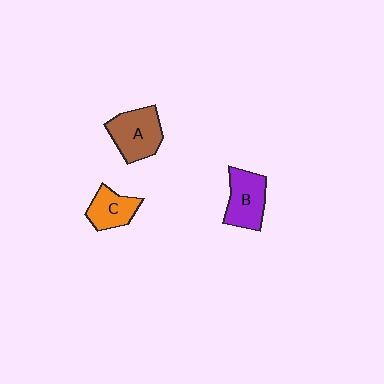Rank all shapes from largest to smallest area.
From largest to smallest: A (brown), B (purple), C (orange).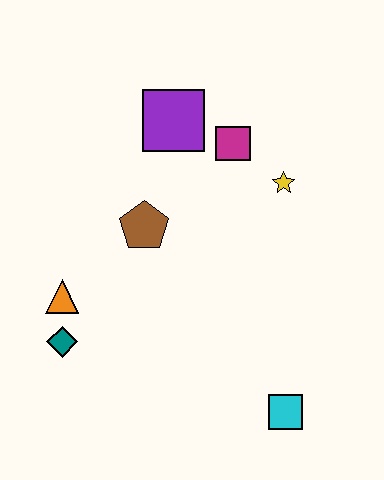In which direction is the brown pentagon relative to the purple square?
The brown pentagon is below the purple square.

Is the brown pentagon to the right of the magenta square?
No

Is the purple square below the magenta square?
No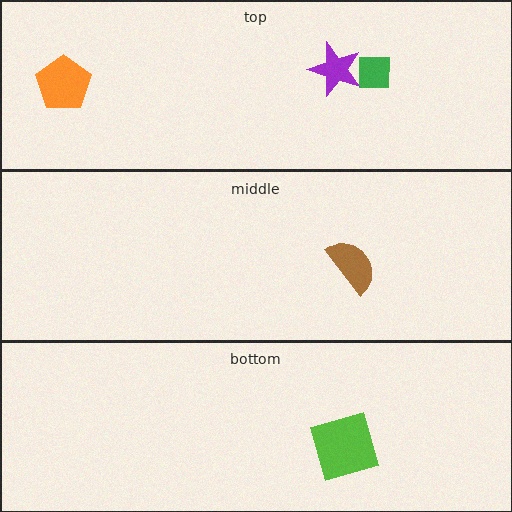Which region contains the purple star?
The top region.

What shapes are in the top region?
The orange pentagon, the green square, the purple star.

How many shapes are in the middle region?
1.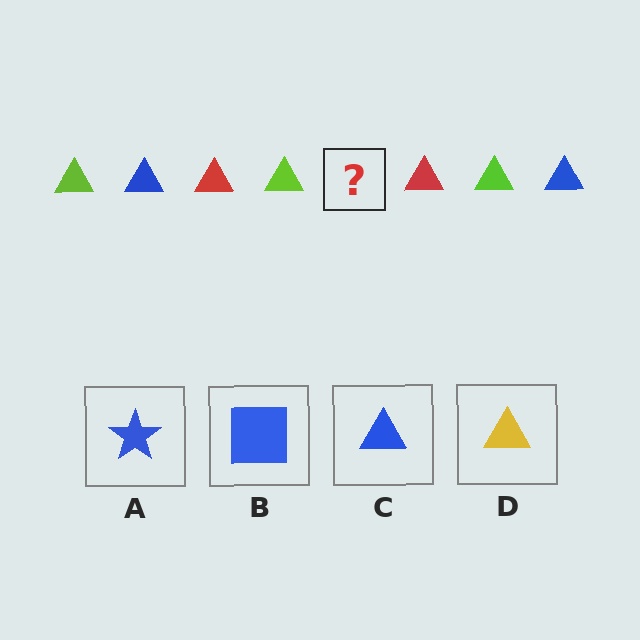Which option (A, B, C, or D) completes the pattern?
C.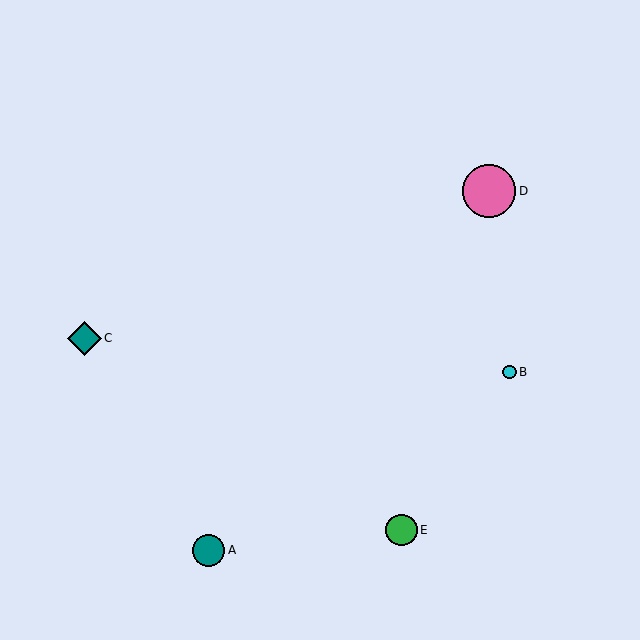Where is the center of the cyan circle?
The center of the cyan circle is at (509, 372).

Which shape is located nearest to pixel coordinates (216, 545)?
The teal circle (labeled A) at (209, 550) is nearest to that location.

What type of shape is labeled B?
Shape B is a cyan circle.